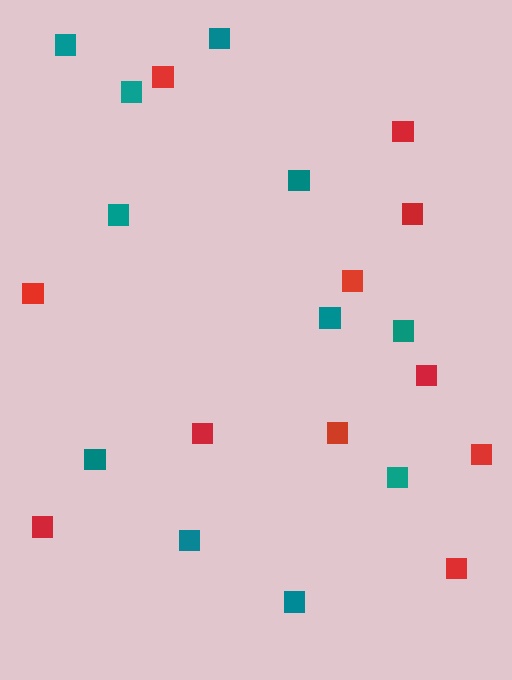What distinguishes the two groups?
There are 2 groups: one group of teal squares (11) and one group of red squares (11).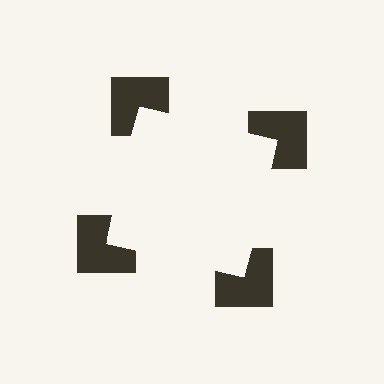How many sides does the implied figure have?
4 sides.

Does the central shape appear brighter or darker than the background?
It typically appears slightly brighter than the background, even though no actual brightness change is drawn.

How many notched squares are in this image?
There are 4 — one at each vertex of the illusory square.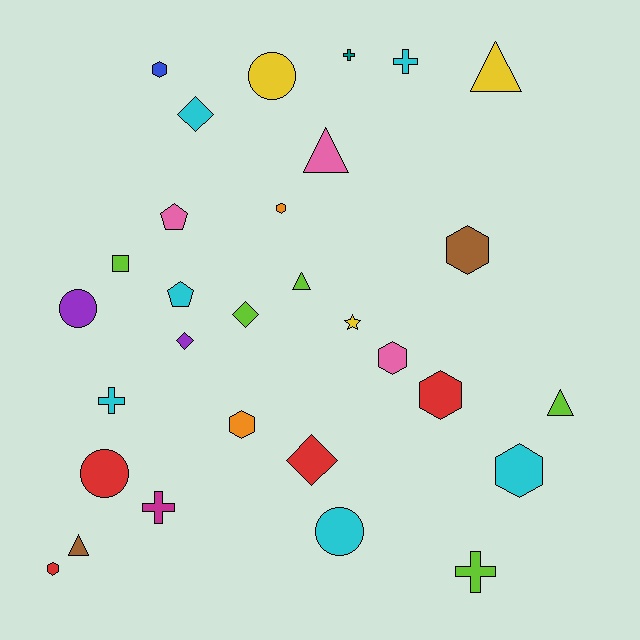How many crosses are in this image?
There are 5 crosses.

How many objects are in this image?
There are 30 objects.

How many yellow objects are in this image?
There are 3 yellow objects.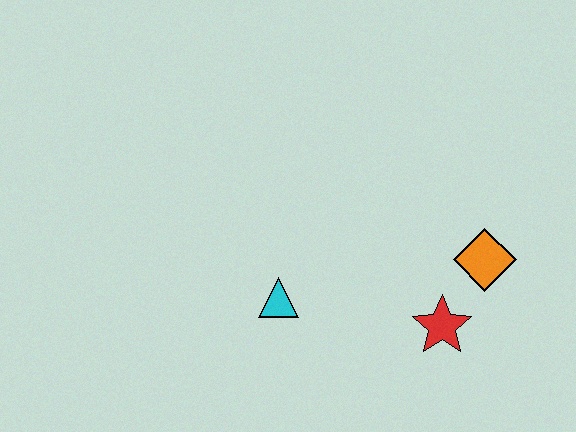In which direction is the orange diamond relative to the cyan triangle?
The orange diamond is to the right of the cyan triangle.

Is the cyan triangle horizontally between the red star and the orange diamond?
No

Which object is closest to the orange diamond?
The red star is closest to the orange diamond.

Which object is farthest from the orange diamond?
The cyan triangle is farthest from the orange diamond.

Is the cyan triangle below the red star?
No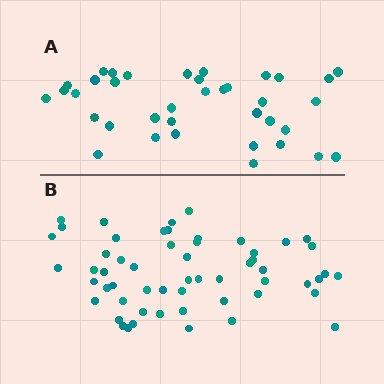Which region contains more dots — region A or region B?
Region B (the bottom region) has more dots.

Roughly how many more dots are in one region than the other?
Region B has approximately 20 more dots than region A.